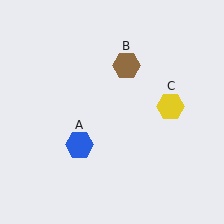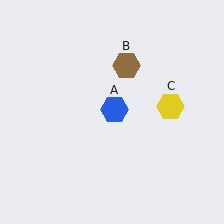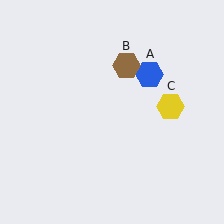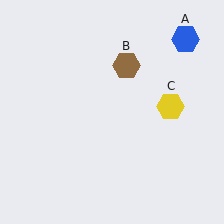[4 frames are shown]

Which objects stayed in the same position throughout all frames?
Brown hexagon (object B) and yellow hexagon (object C) remained stationary.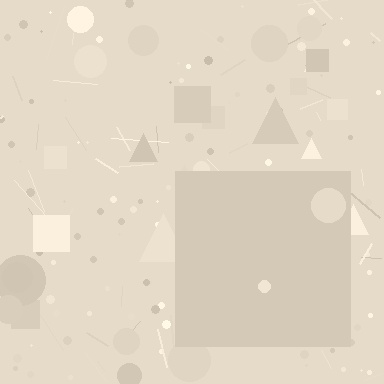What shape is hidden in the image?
A square is hidden in the image.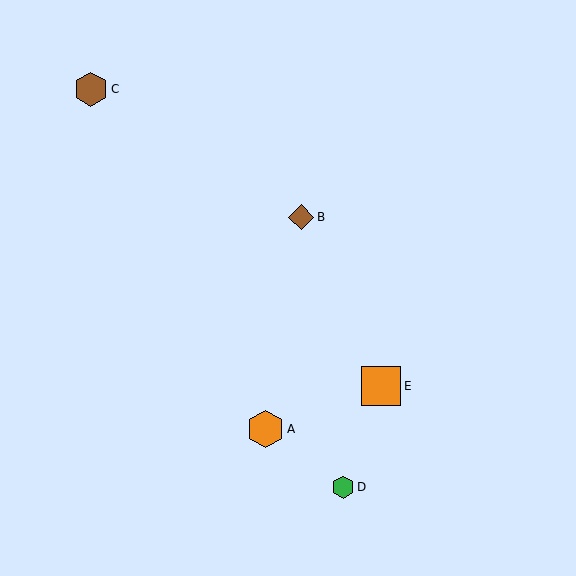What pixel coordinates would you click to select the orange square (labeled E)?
Click at (381, 386) to select the orange square E.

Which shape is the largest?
The orange square (labeled E) is the largest.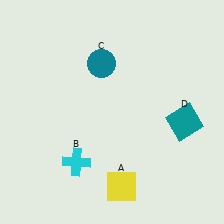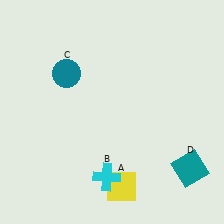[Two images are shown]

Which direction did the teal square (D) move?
The teal square (D) moved down.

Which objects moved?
The objects that moved are: the cyan cross (B), the teal circle (C), the teal square (D).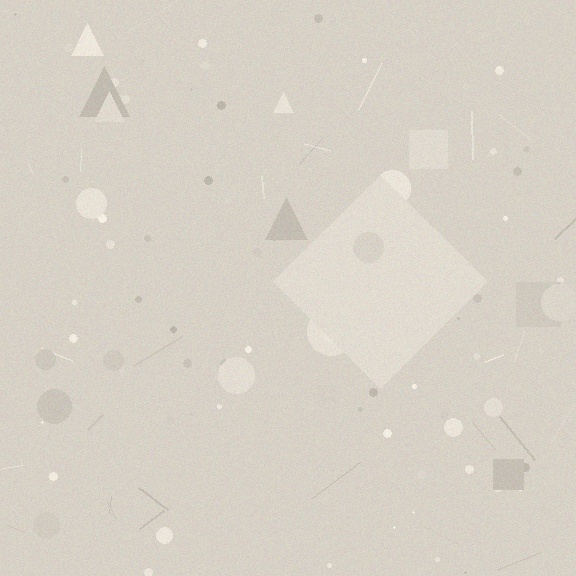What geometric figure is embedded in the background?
A diamond is embedded in the background.